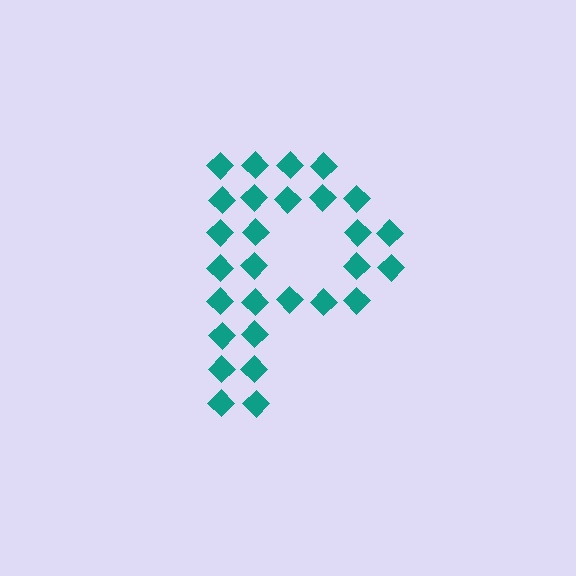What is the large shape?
The large shape is the letter P.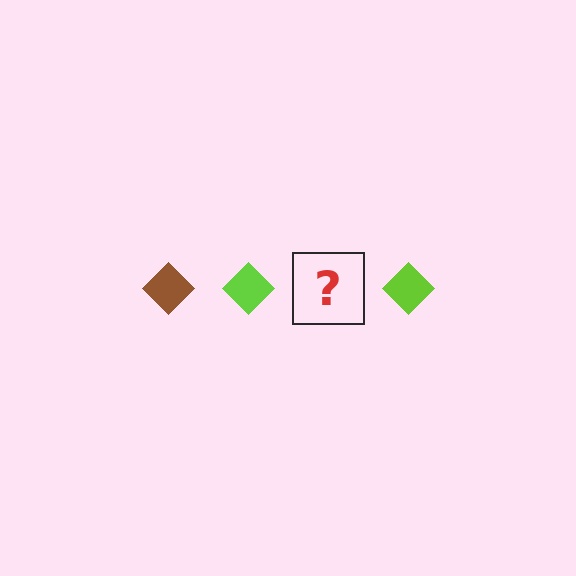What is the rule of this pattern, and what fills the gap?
The rule is that the pattern cycles through brown, lime diamonds. The gap should be filled with a brown diamond.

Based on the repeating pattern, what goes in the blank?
The blank should be a brown diamond.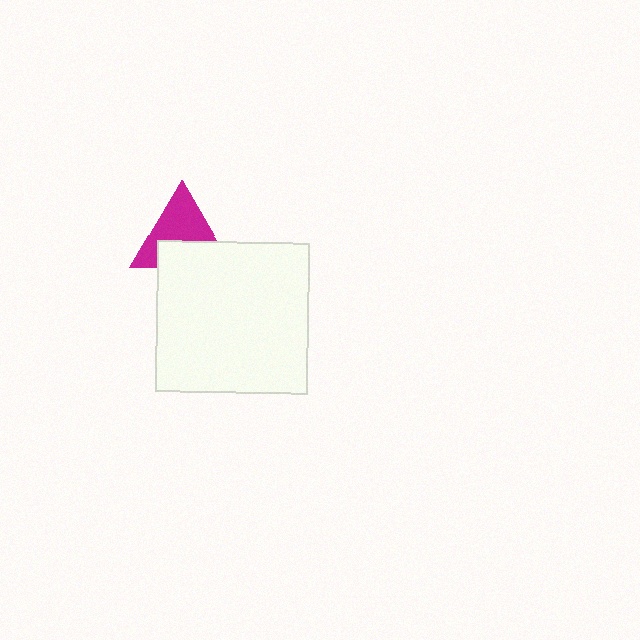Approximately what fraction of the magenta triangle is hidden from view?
Roughly 41% of the magenta triangle is hidden behind the white square.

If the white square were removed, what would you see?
You would see the complete magenta triangle.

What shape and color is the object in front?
The object in front is a white square.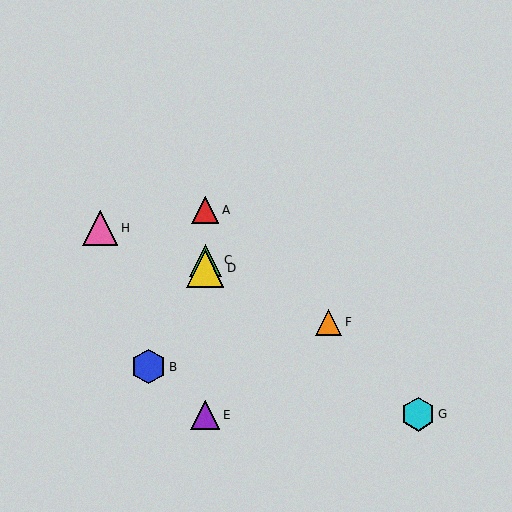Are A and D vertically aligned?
Yes, both are at x≈205.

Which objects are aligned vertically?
Objects A, C, D, E are aligned vertically.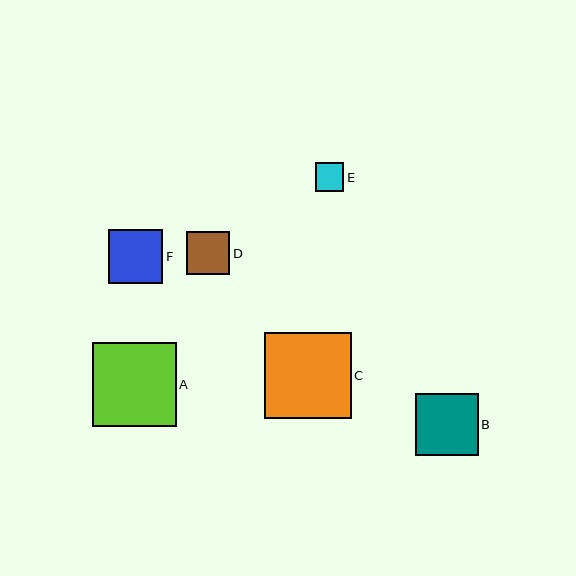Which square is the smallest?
Square E is the smallest with a size of approximately 28 pixels.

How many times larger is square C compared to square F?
Square C is approximately 1.6 times the size of square F.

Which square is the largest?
Square C is the largest with a size of approximately 86 pixels.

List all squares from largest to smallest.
From largest to smallest: C, A, B, F, D, E.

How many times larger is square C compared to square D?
Square C is approximately 2.0 times the size of square D.